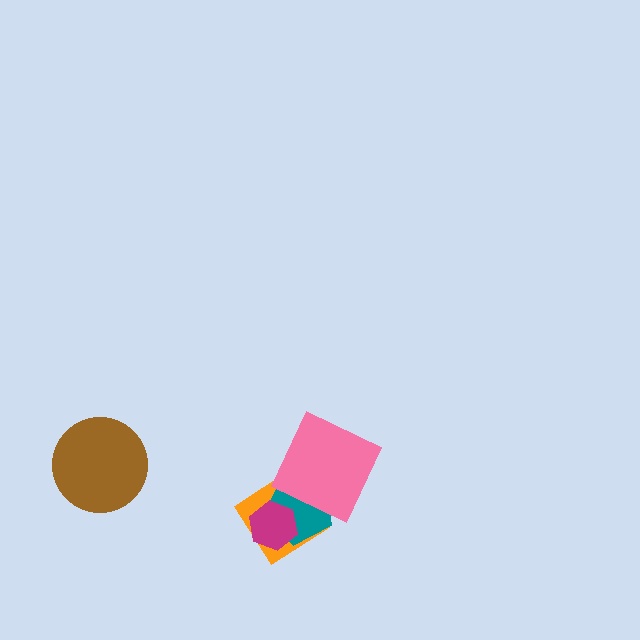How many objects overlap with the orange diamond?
3 objects overlap with the orange diamond.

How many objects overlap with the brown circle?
0 objects overlap with the brown circle.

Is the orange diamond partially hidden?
Yes, it is partially covered by another shape.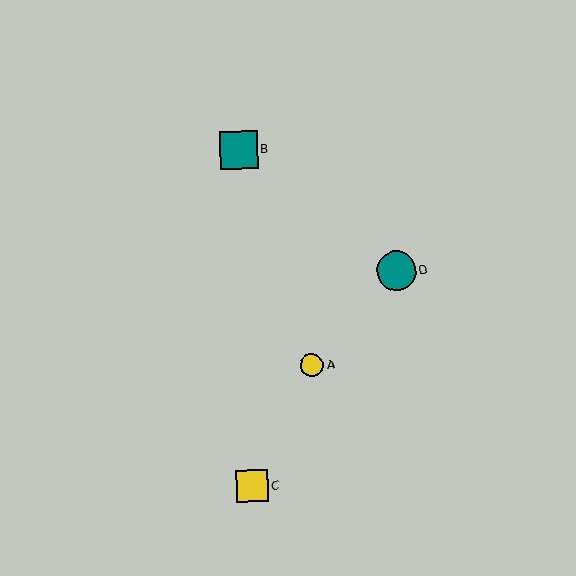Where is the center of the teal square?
The center of the teal square is at (239, 150).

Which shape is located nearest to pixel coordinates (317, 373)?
The yellow circle (labeled A) at (312, 365) is nearest to that location.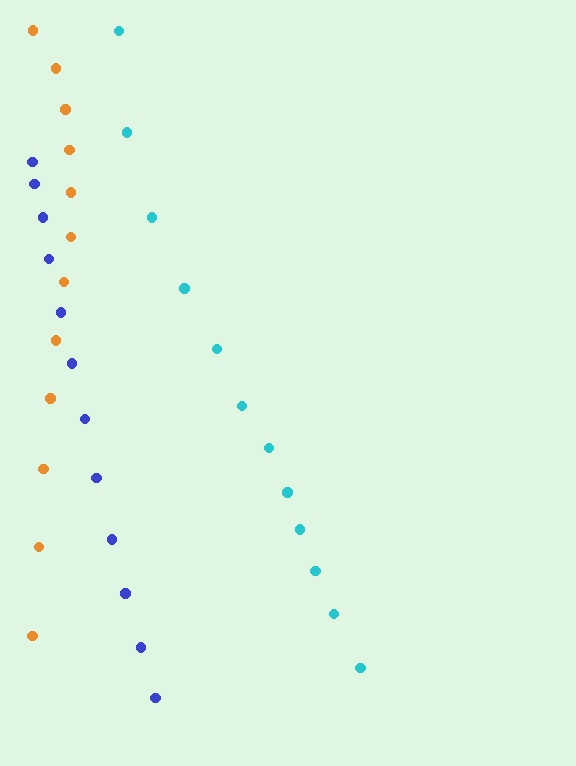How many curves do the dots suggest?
There are 3 distinct paths.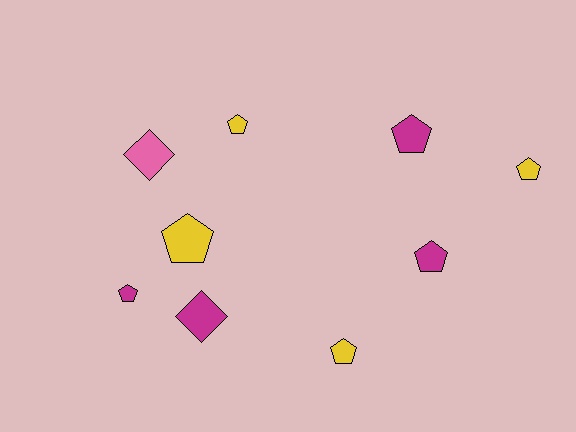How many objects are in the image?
There are 9 objects.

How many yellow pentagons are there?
There are 4 yellow pentagons.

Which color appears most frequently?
Yellow, with 4 objects.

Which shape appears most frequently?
Pentagon, with 7 objects.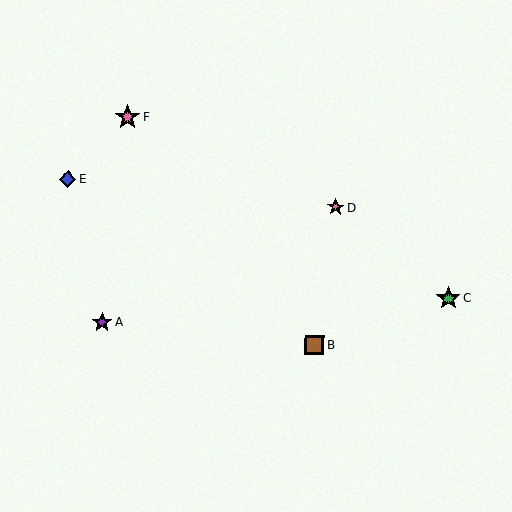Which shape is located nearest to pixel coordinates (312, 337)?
The brown square (labeled B) at (315, 345) is nearest to that location.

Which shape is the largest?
The pink star (labeled F) is the largest.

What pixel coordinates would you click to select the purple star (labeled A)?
Click at (102, 322) to select the purple star A.